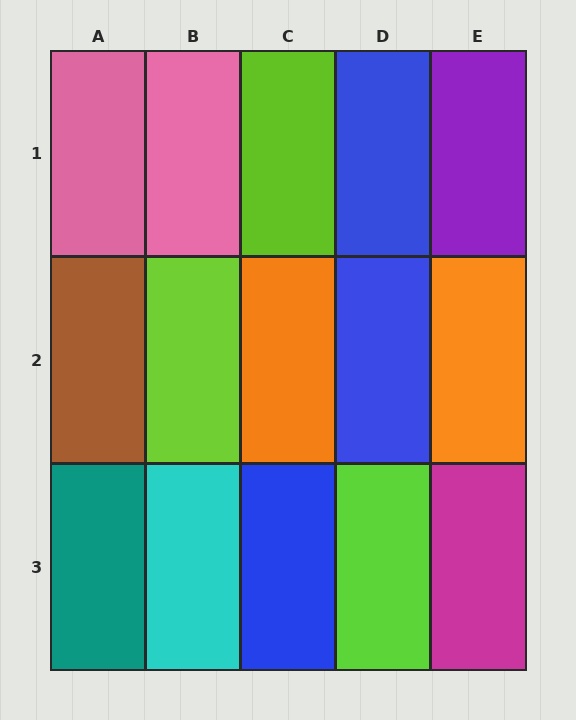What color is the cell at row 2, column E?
Orange.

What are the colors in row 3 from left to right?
Teal, cyan, blue, lime, magenta.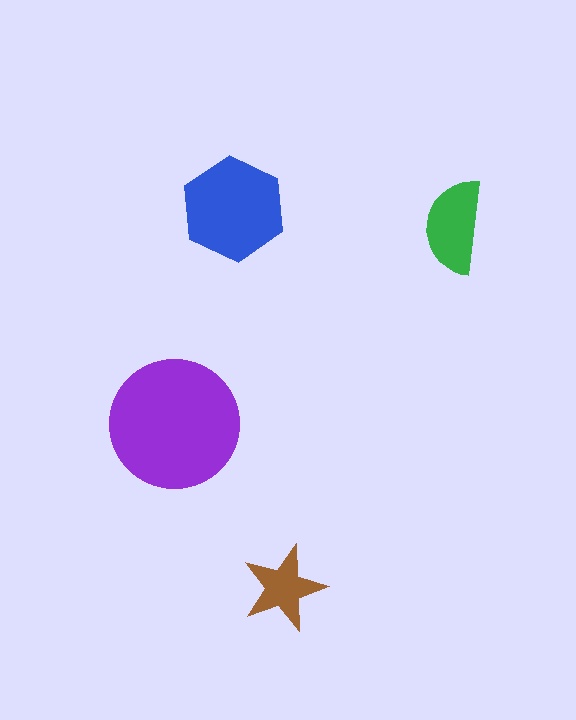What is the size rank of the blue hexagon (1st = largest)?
2nd.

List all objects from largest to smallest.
The purple circle, the blue hexagon, the green semicircle, the brown star.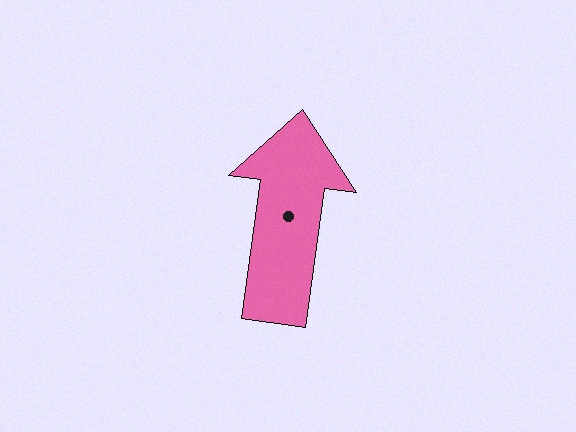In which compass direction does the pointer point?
North.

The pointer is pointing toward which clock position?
Roughly 12 o'clock.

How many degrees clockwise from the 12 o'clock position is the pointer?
Approximately 8 degrees.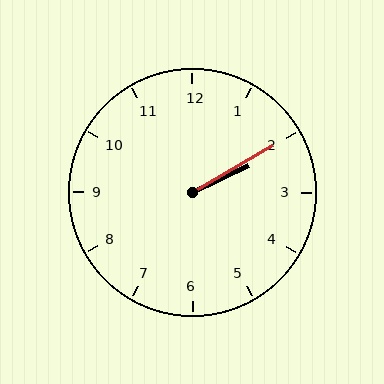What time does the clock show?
2:10.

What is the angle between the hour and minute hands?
Approximately 5 degrees.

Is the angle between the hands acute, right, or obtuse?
It is acute.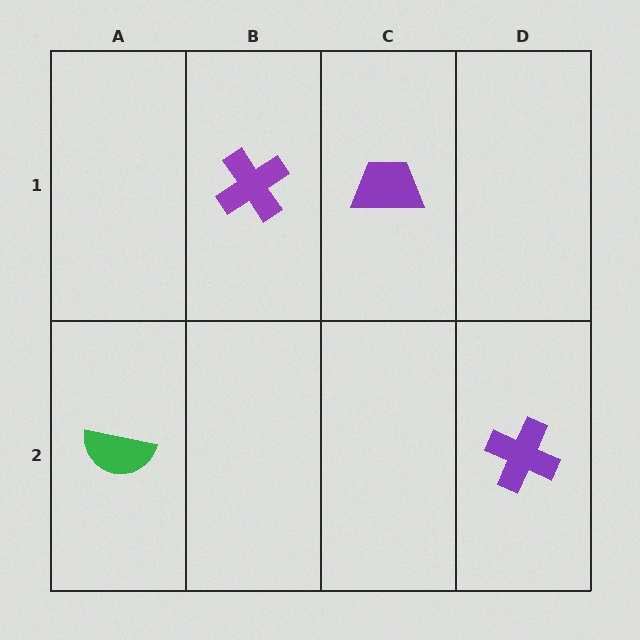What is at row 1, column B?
A purple cross.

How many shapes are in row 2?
2 shapes.